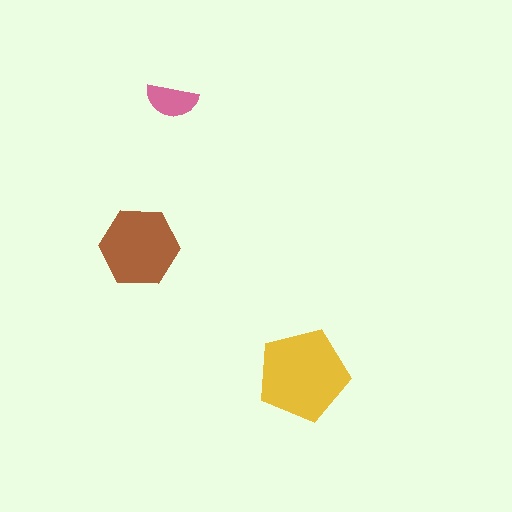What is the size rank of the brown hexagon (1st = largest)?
2nd.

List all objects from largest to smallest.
The yellow pentagon, the brown hexagon, the pink semicircle.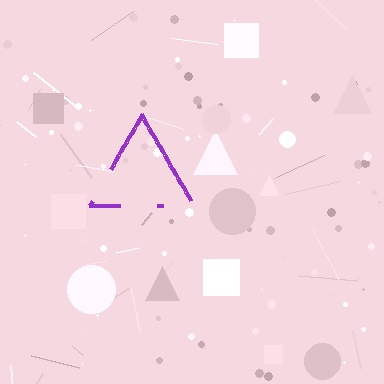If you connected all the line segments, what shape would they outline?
They would outline a triangle.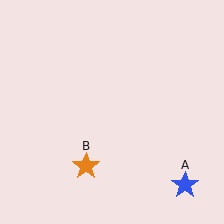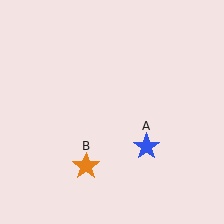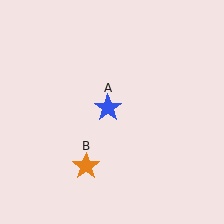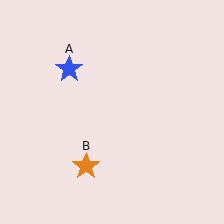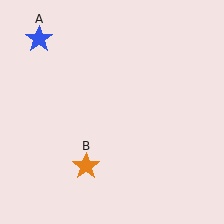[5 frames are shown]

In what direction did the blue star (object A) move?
The blue star (object A) moved up and to the left.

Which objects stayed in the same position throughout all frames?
Orange star (object B) remained stationary.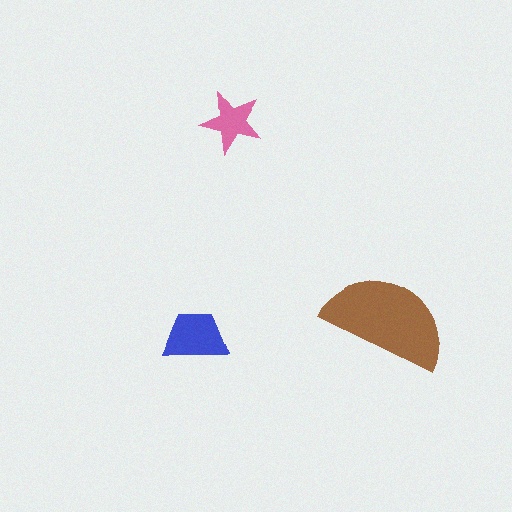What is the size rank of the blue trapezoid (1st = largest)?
2nd.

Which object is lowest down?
The blue trapezoid is bottommost.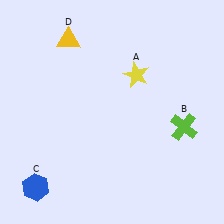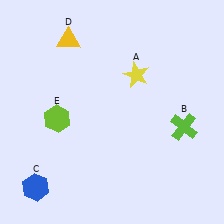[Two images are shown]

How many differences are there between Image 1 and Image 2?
There is 1 difference between the two images.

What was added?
A lime hexagon (E) was added in Image 2.